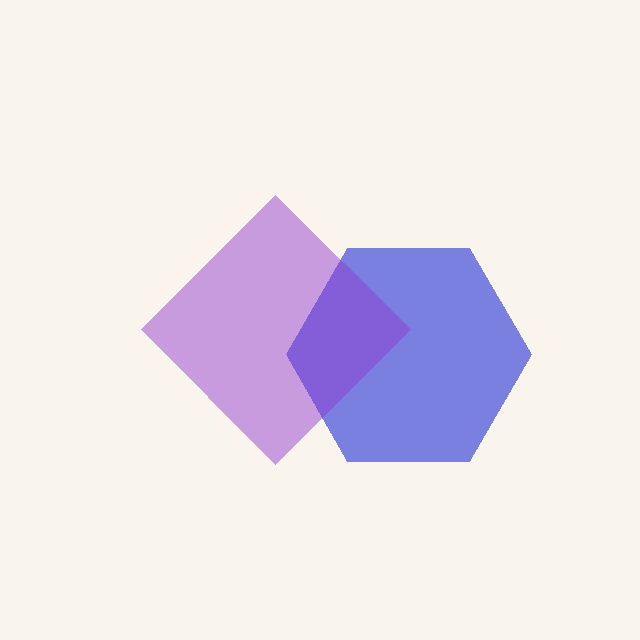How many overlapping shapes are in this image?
There are 2 overlapping shapes in the image.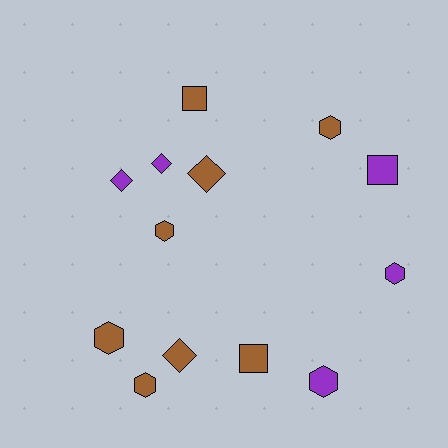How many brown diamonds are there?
There are 2 brown diamonds.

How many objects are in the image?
There are 13 objects.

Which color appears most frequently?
Brown, with 8 objects.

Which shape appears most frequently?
Hexagon, with 6 objects.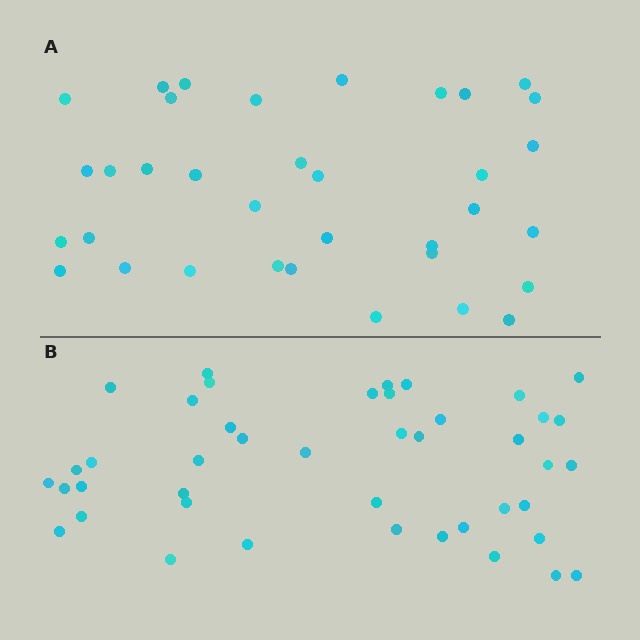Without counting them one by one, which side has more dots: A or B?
Region B (the bottom region) has more dots.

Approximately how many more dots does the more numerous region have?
Region B has roughly 8 or so more dots than region A.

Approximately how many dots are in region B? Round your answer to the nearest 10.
About 40 dots. (The exact count is 43, which rounds to 40.)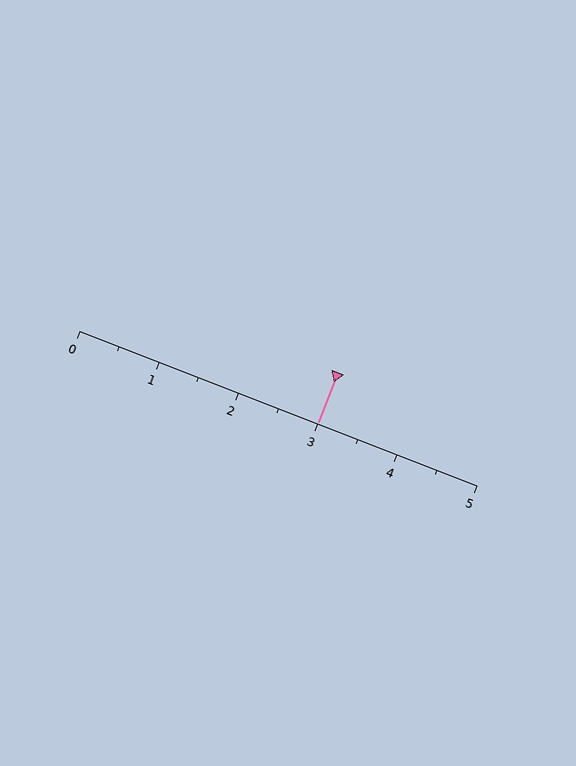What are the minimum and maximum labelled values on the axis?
The axis runs from 0 to 5.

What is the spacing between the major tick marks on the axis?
The major ticks are spaced 1 apart.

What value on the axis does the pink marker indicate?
The marker indicates approximately 3.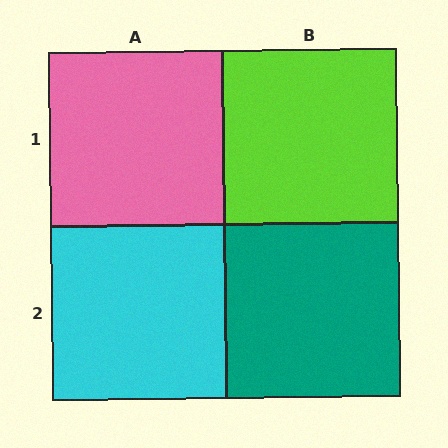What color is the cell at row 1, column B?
Lime.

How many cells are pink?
1 cell is pink.